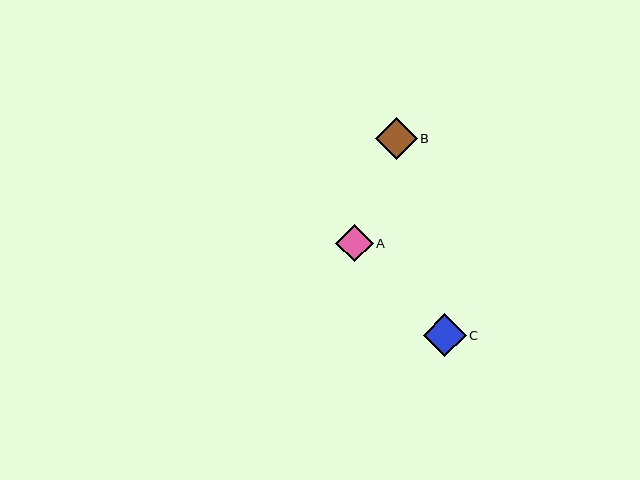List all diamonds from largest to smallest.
From largest to smallest: C, B, A.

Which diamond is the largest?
Diamond C is the largest with a size of approximately 42 pixels.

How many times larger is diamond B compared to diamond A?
Diamond B is approximately 1.1 times the size of diamond A.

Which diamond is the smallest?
Diamond A is the smallest with a size of approximately 37 pixels.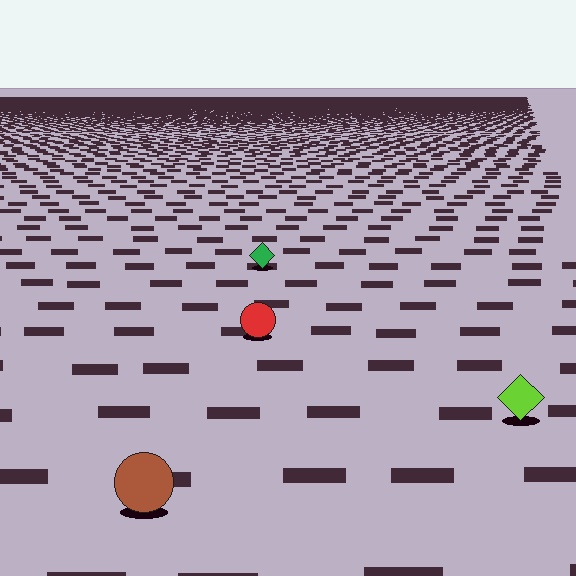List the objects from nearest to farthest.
From nearest to farthest: the brown circle, the lime diamond, the red circle, the green diamond.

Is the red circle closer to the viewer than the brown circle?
No. The brown circle is closer — you can tell from the texture gradient: the ground texture is coarser near it.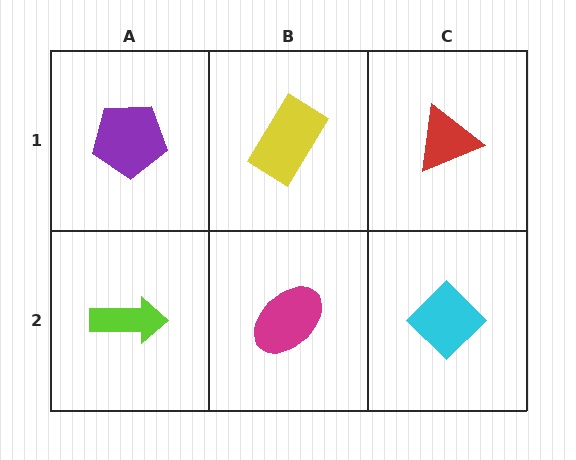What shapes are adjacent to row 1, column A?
A lime arrow (row 2, column A), a yellow rectangle (row 1, column B).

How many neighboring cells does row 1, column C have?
2.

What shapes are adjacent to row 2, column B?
A yellow rectangle (row 1, column B), a lime arrow (row 2, column A), a cyan diamond (row 2, column C).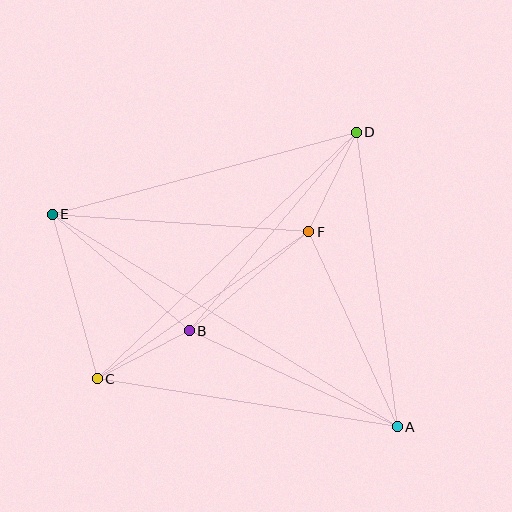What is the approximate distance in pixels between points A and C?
The distance between A and C is approximately 304 pixels.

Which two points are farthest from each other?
Points A and E are farthest from each other.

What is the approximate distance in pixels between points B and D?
The distance between B and D is approximately 260 pixels.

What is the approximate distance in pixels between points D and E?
The distance between D and E is approximately 315 pixels.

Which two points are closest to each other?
Points B and C are closest to each other.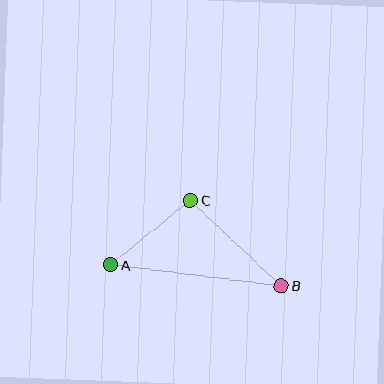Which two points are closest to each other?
Points A and C are closest to each other.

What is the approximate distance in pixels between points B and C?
The distance between B and C is approximately 125 pixels.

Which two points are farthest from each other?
Points A and B are farthest from each other.